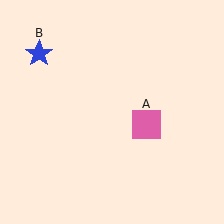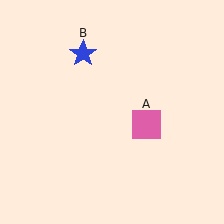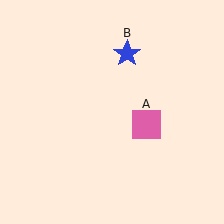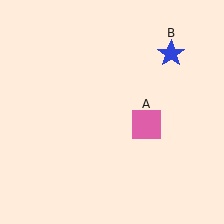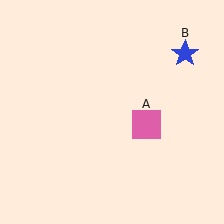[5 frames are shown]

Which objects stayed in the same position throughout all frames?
Pink square (object A) remained stationary.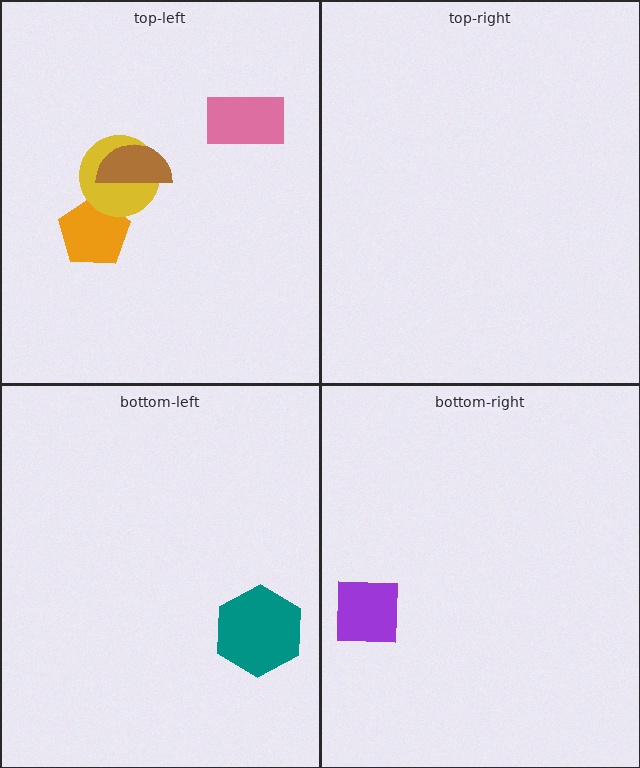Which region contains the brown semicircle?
The top-left region.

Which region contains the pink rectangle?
The top-left region.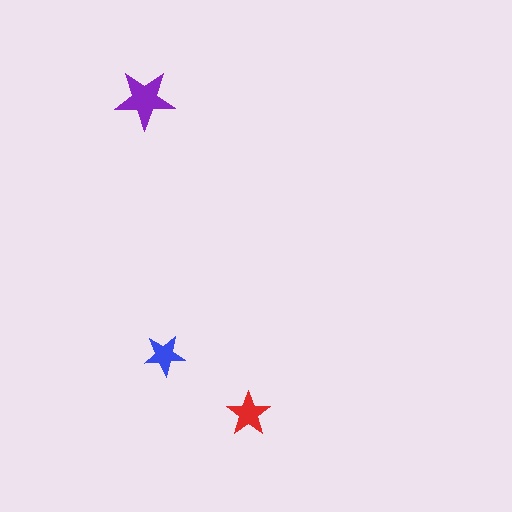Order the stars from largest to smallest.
the purple one, the red one, the blue one.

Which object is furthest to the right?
The red star is rightmost.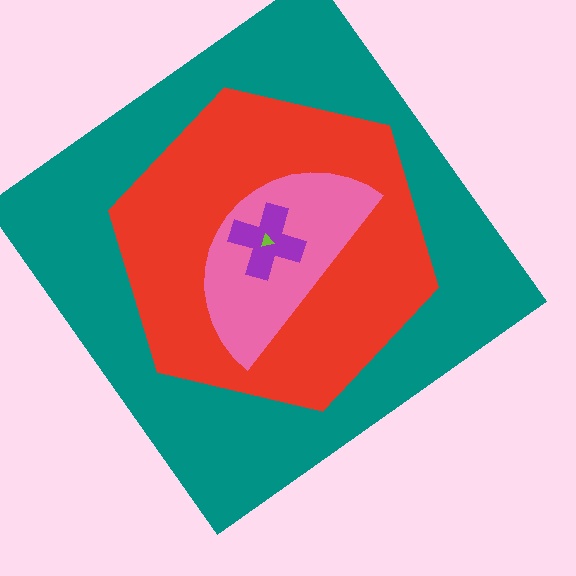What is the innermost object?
The lime triangle.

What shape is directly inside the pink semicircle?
The purple cross.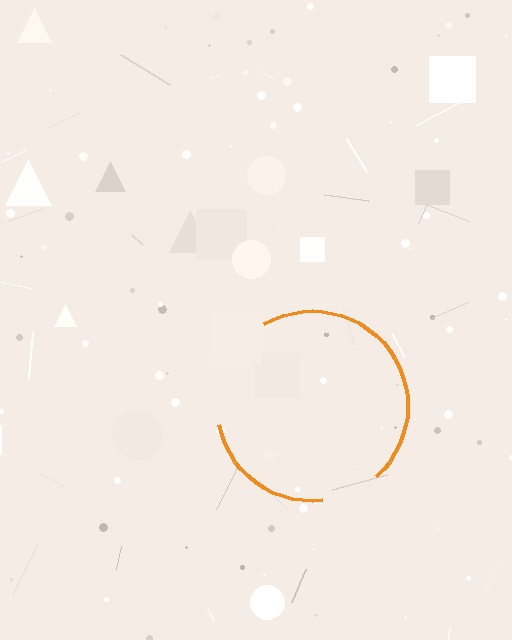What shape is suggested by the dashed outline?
The dashed outline suggests a circle.